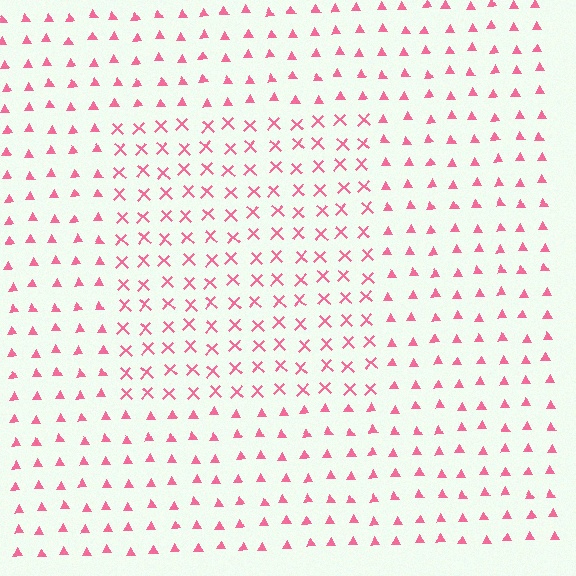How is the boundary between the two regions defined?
The boundary is defined by a change in element shape: X marks inside vs. triangles outside. All elements share the same color and spacing.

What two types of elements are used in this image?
The image uses X marks inside the rectangle region and triangles outside it.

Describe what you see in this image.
The image is filled with small pink elements arranged in a uniform grid. A rectangle-shaped region contains X marks, while the surrounding area contains triangles. The boundary is defined purely by the change in element shape.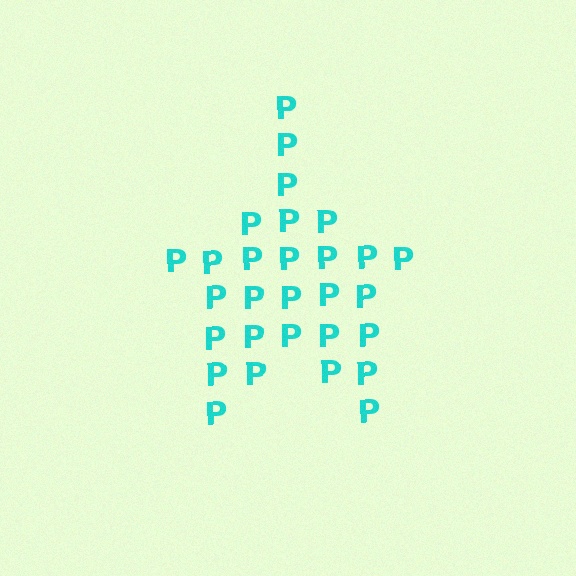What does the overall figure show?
The overall figure shows a star.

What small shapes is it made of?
It is made of small letter P's.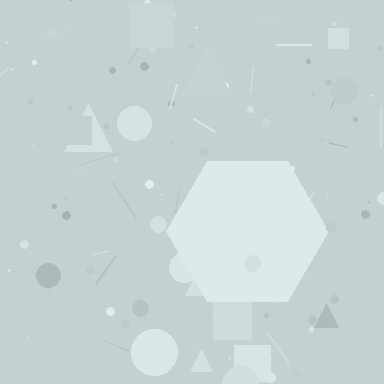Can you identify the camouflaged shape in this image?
The camouflaged shape is a hexagon.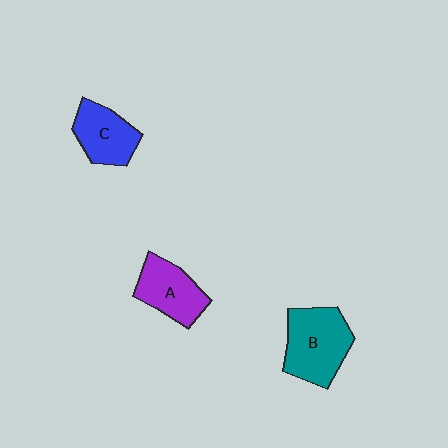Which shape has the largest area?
Shape B (teal).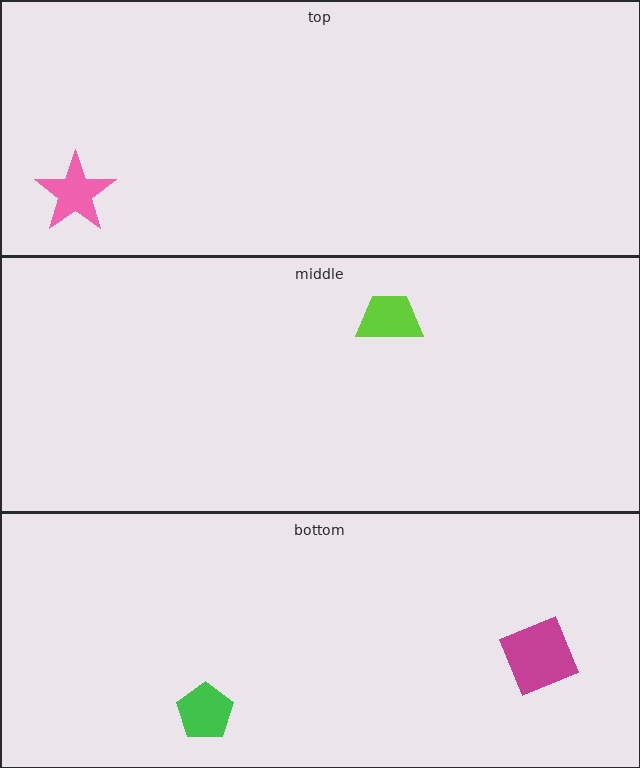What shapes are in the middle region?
The lime trapezoid.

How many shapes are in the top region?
1.